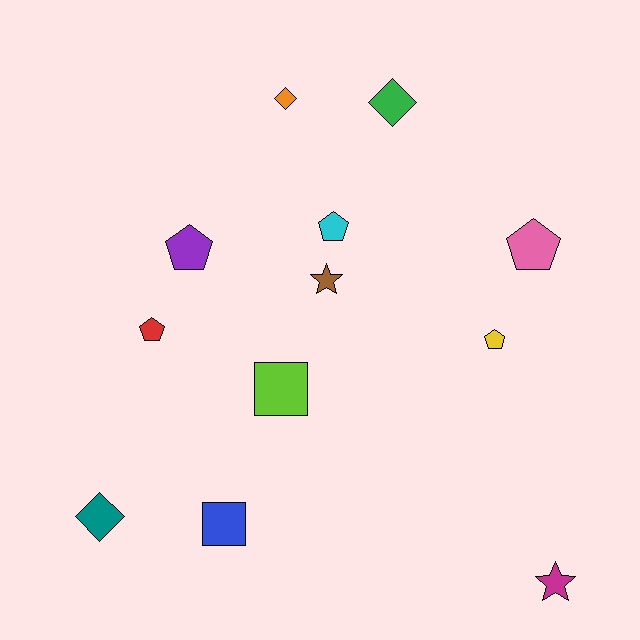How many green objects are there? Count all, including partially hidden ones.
There is 1 green object.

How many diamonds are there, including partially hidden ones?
There are 3 diamonds.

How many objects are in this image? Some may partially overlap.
There are 12 objects.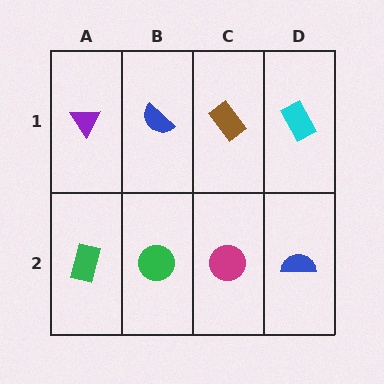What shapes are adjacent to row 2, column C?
A brown rectangle (row 1, column C), a green circle (row 2, column B), a blue semicircle (row 2, column D).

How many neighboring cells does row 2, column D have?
2.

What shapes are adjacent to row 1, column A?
A green rectangle (row 2, column A), a blue semicircle (row 1, column B).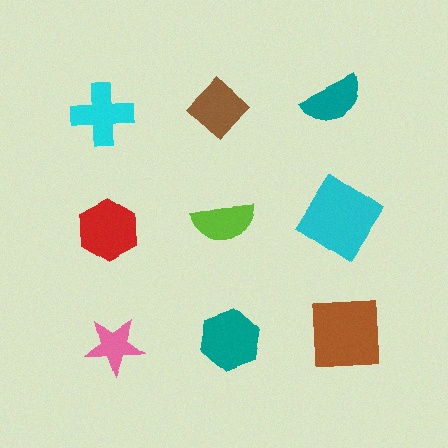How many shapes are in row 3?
3 shapes.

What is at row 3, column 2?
A teal hexagon.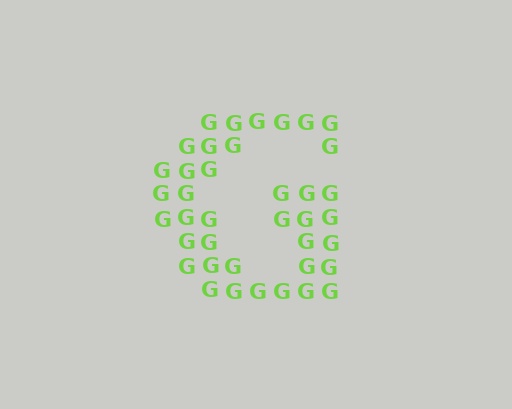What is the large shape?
The large shape is the letter G.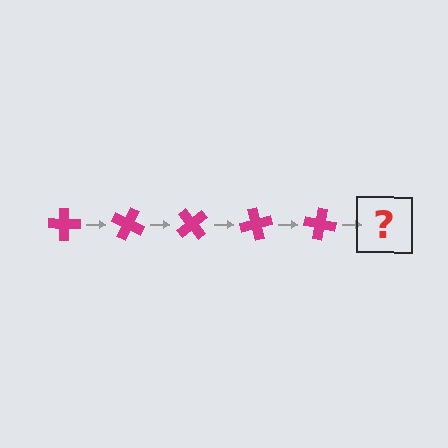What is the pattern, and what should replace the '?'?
The pattern is that the cross rotates 25 degrees each step. The '?' should be a magenta cross rotated 125 degrees.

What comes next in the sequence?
The next element should be a magenta cross rotated 125 degrees.